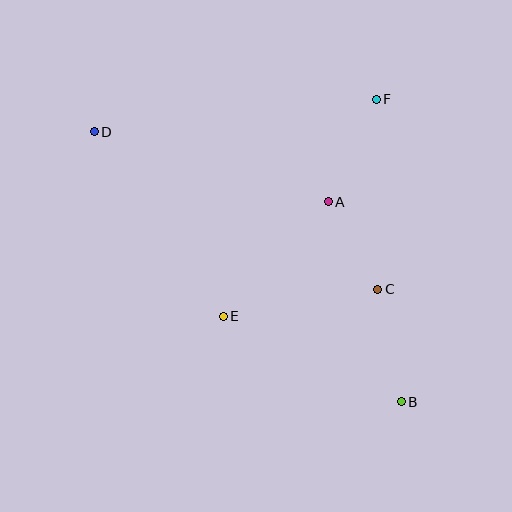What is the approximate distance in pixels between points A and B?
The distance between A and B is approximately 213 pixels.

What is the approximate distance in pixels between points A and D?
The distance between A and D is approximately 244 pixels.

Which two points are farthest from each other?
Points B and D are farthest from each other.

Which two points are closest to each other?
Points A and C are closest to each other.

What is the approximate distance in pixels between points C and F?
The distance between C and F is approximately 190 pixels.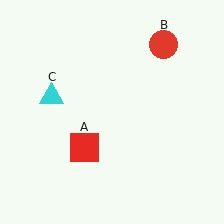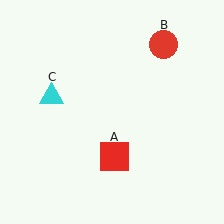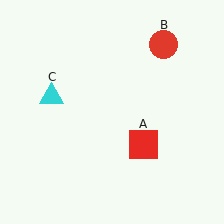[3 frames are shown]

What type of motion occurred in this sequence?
The red square (object A) rotated counterclockwise around the center of the scene.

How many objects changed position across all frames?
1 object changed position: red square (object A).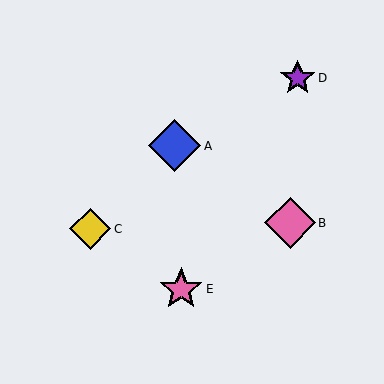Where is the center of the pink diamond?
The center of the pink diamond is at (290, 223).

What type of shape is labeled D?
Shape D is a purple star.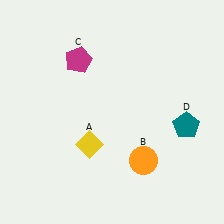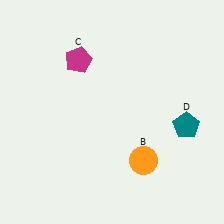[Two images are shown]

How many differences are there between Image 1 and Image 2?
There is 1 difference between the two images.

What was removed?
The yellow diamond (A) was removed in Image 2.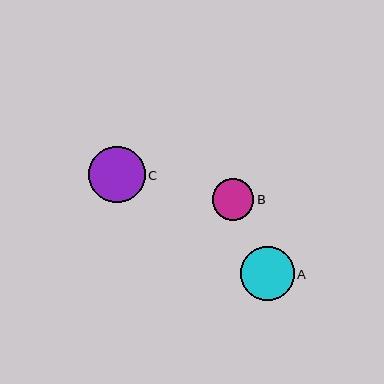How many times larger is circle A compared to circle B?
Circle A is approximately 1.3 times the size of circle B.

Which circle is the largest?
Circle C is the largest with a size of approximately 56 pixels.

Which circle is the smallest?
Circle B is the smallest with a size of approximately 41 pixels.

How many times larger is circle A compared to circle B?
Circle A is approximately 1.3 times the size of circle B.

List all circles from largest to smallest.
From largest to smallest: C, A, B.